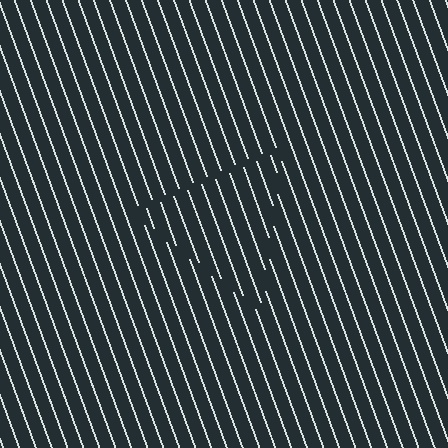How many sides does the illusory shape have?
3 sides — the line-ends trace a triangle.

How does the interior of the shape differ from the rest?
The interior of the shape contains the same grating, shifted by half a period — the contour is defined by the phase discontinuity where line-ends from the inner and outer gratings abut.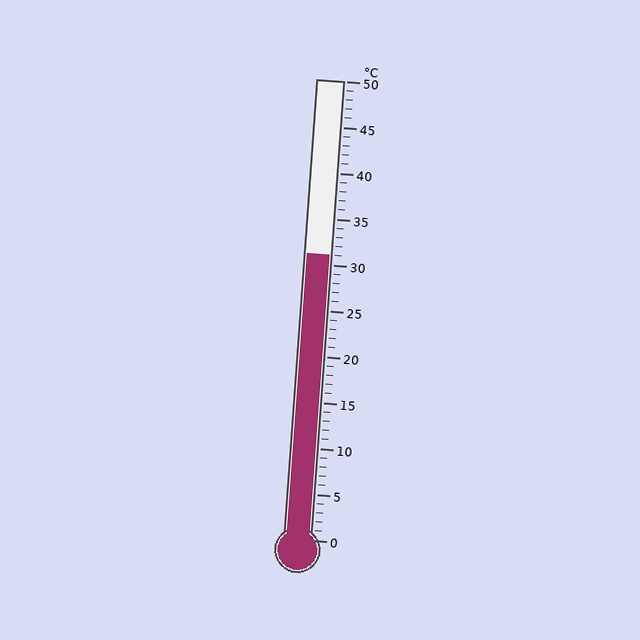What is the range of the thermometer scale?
The thermometer scale ranges from 0°C to 50°C.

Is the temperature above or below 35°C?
The temperature is below 35°C.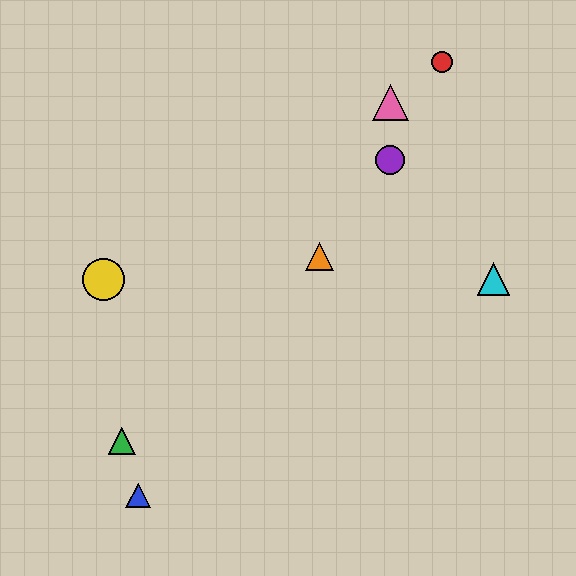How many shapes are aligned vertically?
2 shapes (the purple circle, the pink triangle) are aligned vertically.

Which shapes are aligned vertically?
The purple circle, the pink triangle are aligned vertically.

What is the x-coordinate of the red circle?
The red circle is at x≈442.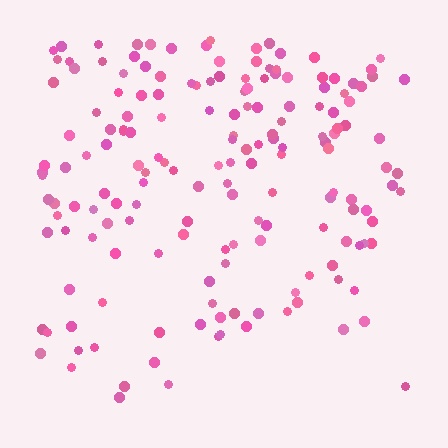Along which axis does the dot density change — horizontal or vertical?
Vertical.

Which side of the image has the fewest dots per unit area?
The bottom.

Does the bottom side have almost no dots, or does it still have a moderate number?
Still a moderate number, just noticeably fewer than the top.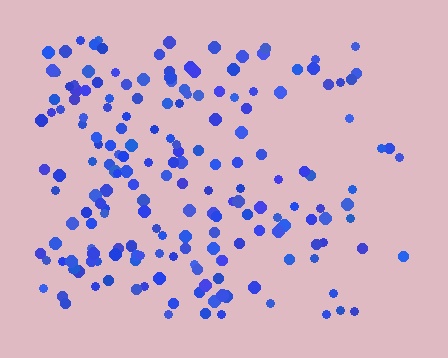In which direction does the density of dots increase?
From right to left, with the left side densest.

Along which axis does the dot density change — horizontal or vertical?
Horizontal.